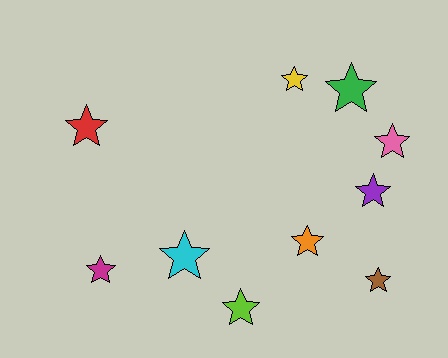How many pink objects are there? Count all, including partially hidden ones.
There is 1 pink object.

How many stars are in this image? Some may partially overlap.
There are 10 stars.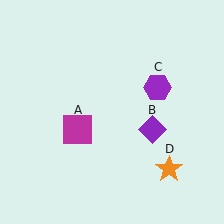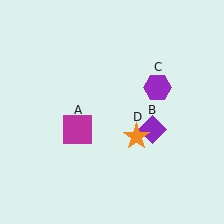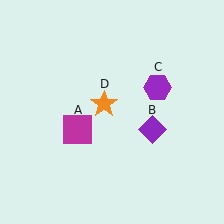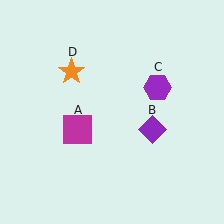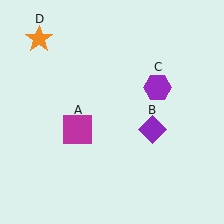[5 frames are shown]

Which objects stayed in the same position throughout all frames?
Magenta square (object A) and purple diamond (object B) and purple hexagon (object C) remained stationary.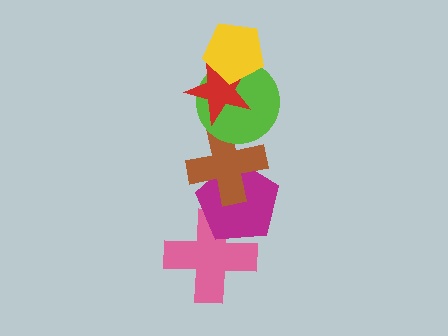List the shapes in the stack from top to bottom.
From top to bottom: the yellow pentagon, the red star, the lime circle, the brown cross, the magenta pentagon, the pink cross.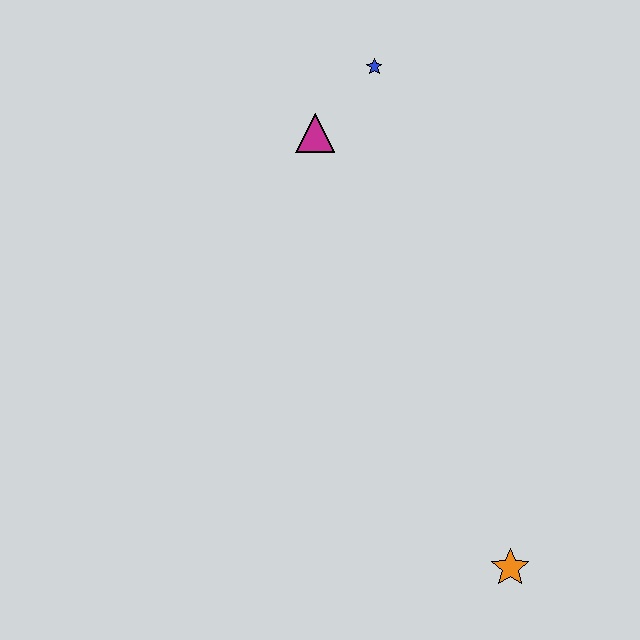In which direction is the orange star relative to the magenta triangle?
The orange star is below the magenta triangle.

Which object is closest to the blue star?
The magenta triangle is closest to the blue star.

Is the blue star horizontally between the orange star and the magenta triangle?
Yes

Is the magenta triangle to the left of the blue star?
Yes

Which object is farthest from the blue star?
The orange star is farthest from the blue star.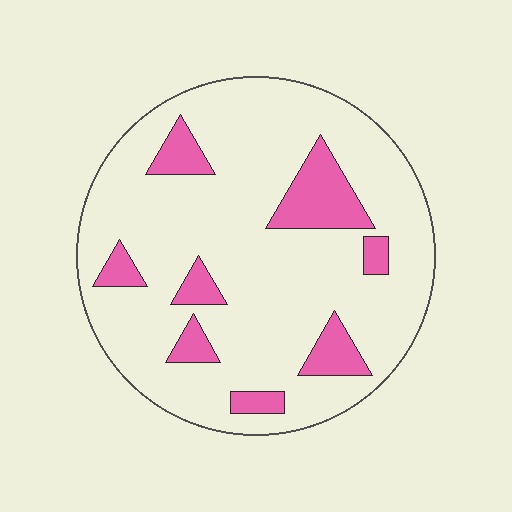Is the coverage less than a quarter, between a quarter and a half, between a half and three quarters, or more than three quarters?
Less than a quarter.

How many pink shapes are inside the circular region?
8.